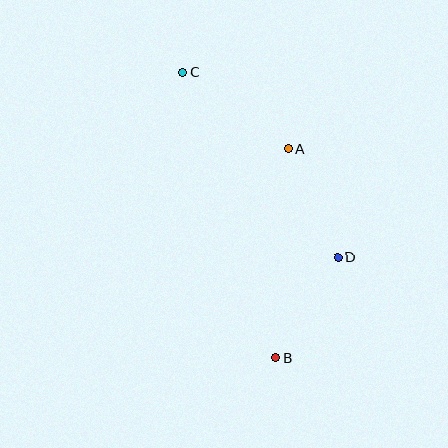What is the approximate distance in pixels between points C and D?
The distance between C and D is approximately 242 pixels.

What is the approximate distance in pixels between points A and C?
The distance between A and C is approximately 130 pixels.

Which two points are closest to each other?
Points B and D are closest to each other.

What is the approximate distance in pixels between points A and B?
The distance between A and B is approximately 210 pixels.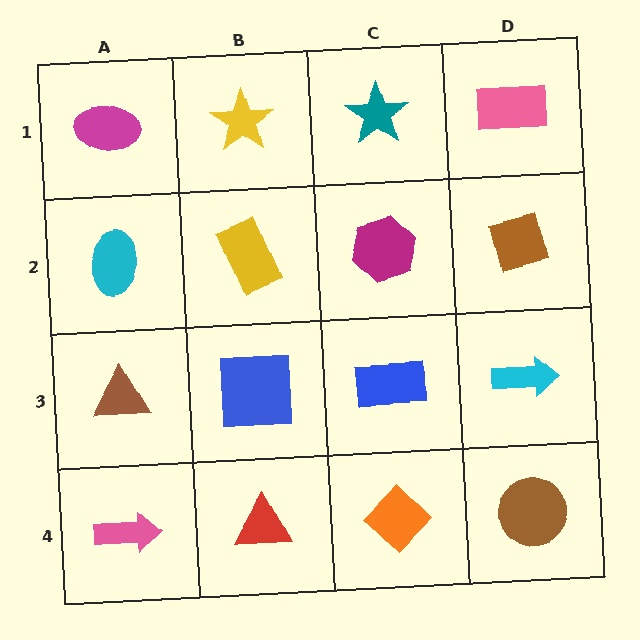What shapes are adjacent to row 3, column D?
A brown diamond (row 2, column D), a brown circle (row 4, column D), a blue rectangle (row 3, column C).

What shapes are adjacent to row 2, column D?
A pink rectangle (row 1, column D), a cyan arrow (row 3, column D), a magenta hexagon (row 2, column C).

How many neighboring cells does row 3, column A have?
3.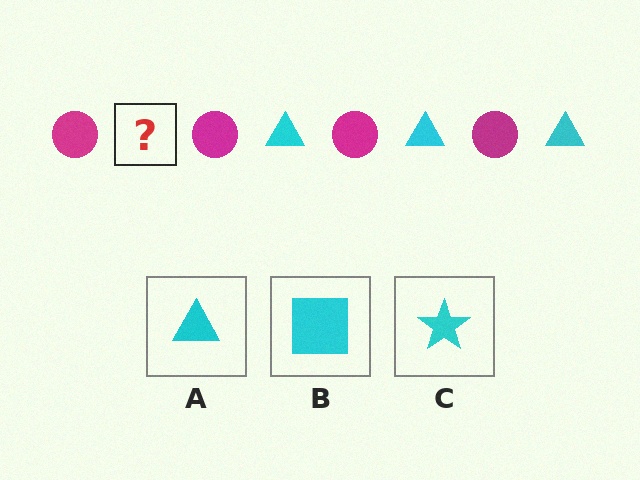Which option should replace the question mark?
Option A.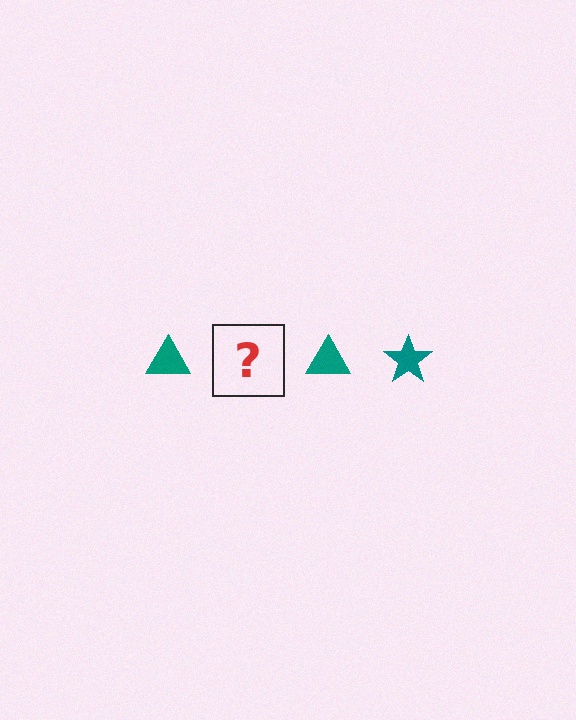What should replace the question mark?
The question mark should be replaced with a teal star.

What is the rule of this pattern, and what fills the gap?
The rule is that the pattern cycles through triangle, star shapes in teal. The gap should be filled with a teal star.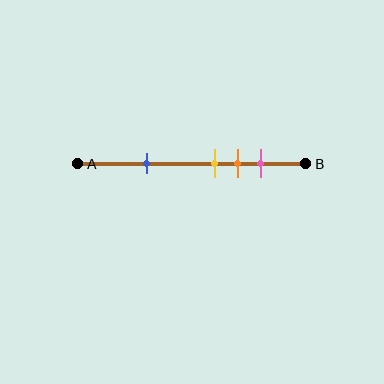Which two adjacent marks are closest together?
The yellow and orange marks are the closest adjacent pair.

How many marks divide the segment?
There are 4 marks dividing the segment.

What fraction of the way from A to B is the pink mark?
The pink mark is approximately 80% (0.8) of the way from A to B.